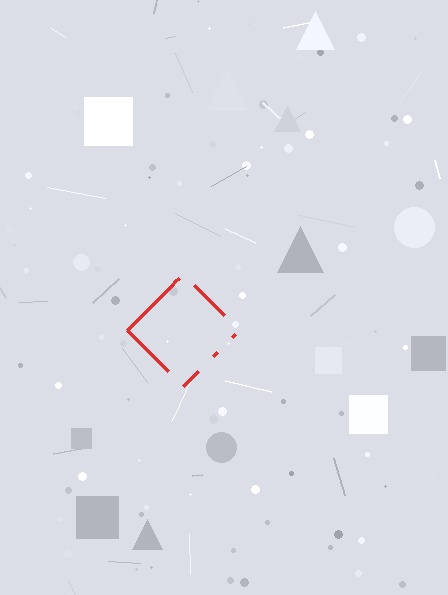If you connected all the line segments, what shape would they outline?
They would outline a diamond.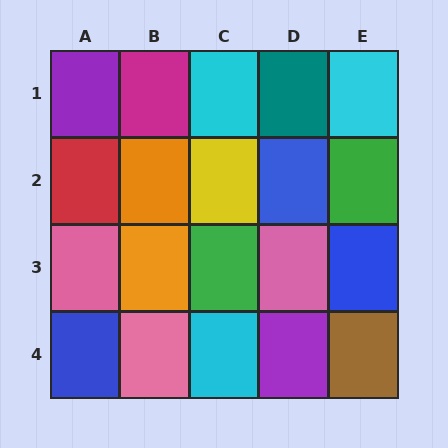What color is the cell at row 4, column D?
Purple.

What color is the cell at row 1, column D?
Teal.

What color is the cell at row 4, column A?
Blue.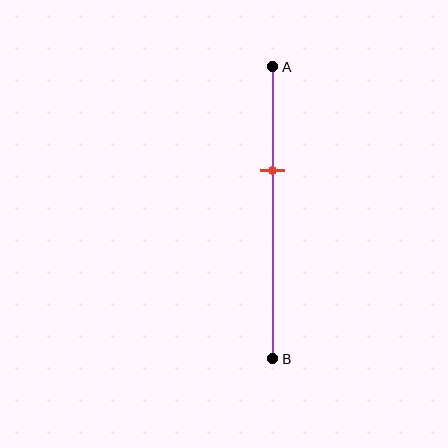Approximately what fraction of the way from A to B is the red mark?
The red mark is approximately 35% of the way from A to B.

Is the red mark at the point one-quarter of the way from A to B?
No, the mark is at about 35% from A, not at the 25% one-quarter point.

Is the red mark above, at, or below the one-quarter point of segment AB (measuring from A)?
The red mark is below the one-quarter point of segment AB.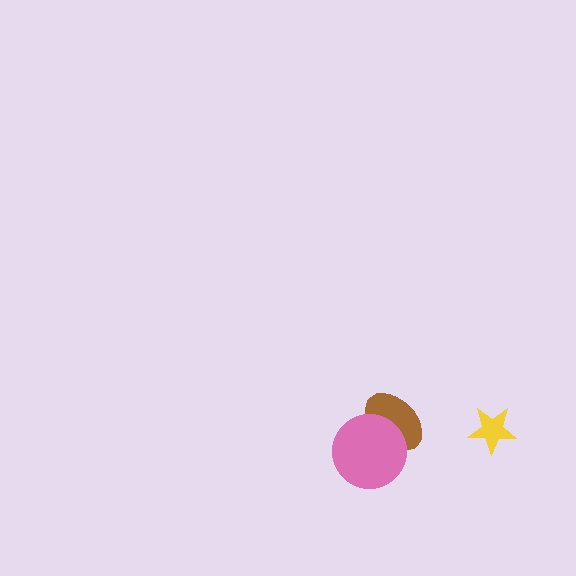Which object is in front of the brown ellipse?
The pink circle is in front of the brown ellipse.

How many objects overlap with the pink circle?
1 object overlaps with the pink circle.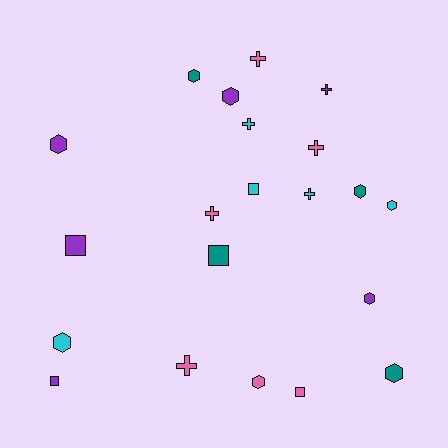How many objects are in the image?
There are 21 objects.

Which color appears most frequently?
Pink, with 6 objects.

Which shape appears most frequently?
Hexagon, with 9 objects.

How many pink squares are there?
There is 1 pink square.